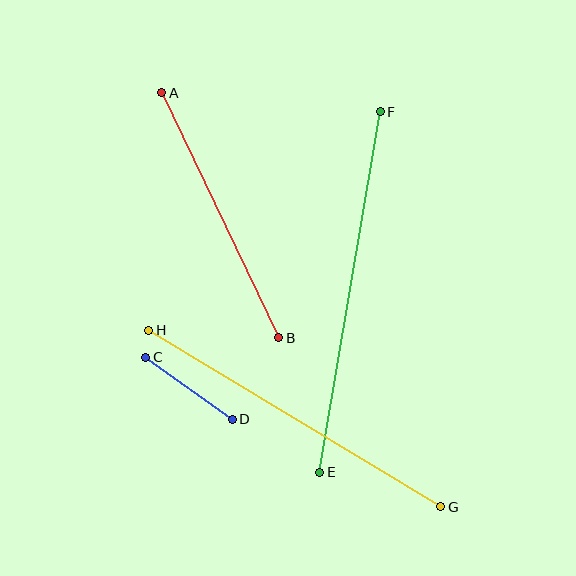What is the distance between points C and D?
The distance is approximately 106 pixels.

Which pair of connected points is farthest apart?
Points E and F are farthest apart.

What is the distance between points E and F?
The distance is approximately 366 pixels.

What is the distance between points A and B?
The distance is approximately 272 pixels.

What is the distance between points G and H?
The distance is approximately 341 pixels.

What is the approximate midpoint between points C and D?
The midpoint is at approximately (189, 388) pixels.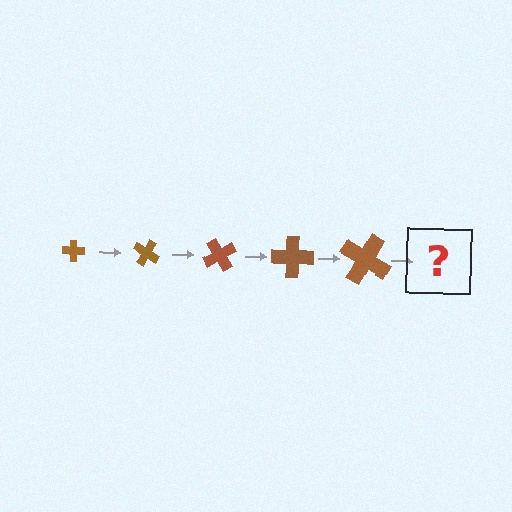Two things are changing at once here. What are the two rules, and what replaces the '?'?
The two rules are that the cross grows larger each step and it rotates 30 degrees each step. The '?' should be a cross, larger than the previous one and rotated 150 degrees from the start.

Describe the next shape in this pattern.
It should be a cross, larger than the previous one and rotated 150 degrees from the start.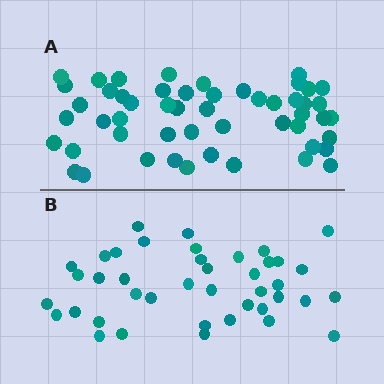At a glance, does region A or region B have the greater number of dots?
Region A (the top region) has more dots.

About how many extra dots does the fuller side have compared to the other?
Region A has roughly 12 or so more dots than region B.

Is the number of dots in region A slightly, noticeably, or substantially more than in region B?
Region A has noticeably more, but not dramatically so. The ratio is roughly 1.3 to 1.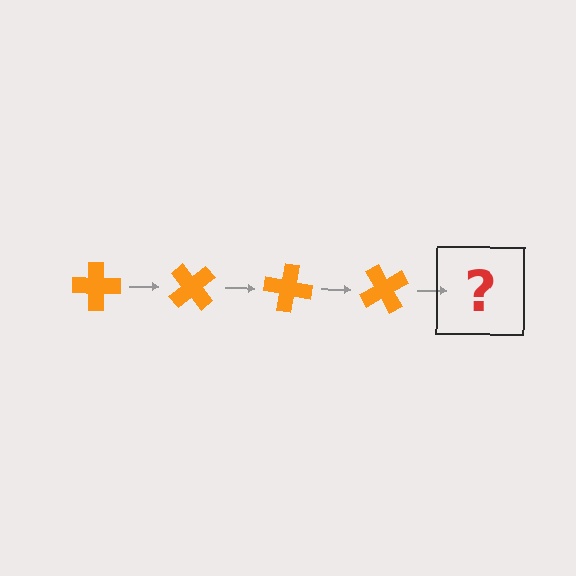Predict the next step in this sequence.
The next step is an orange cross rotated 200 degrees.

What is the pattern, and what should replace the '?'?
The pattern is that the cross rotates 50 degrees each step. The '?' should be an orange cross rotated 200 degrees.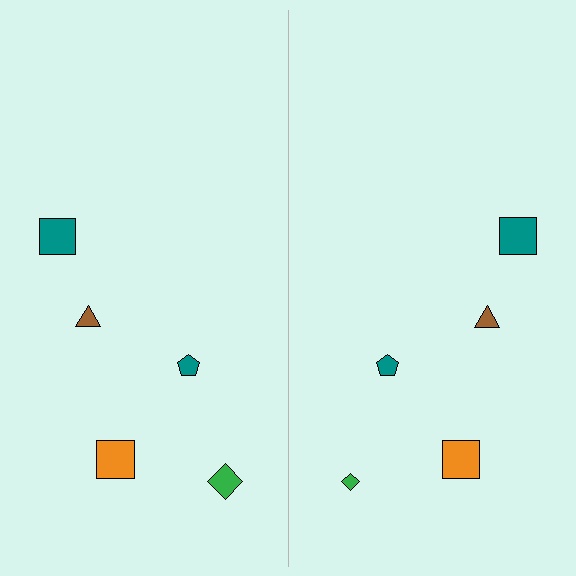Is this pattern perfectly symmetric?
No, the pattern is not perfectly symmetric. The green diamond on the right side has a different size than its mirror counterpart.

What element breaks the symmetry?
The green diamond on the right side has a different size than its mirror counterpart.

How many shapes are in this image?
There are 10 shapes in this image.